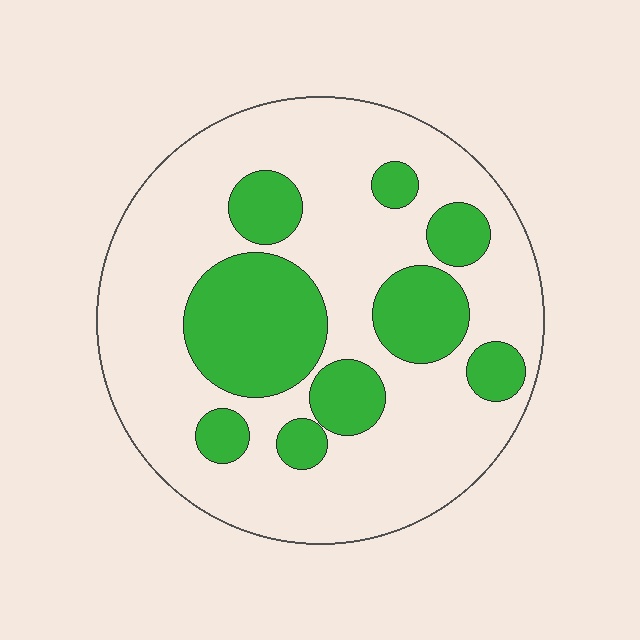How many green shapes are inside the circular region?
9.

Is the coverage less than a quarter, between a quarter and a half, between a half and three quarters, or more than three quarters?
Between a quarter and a half.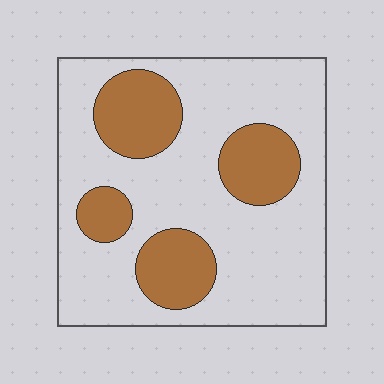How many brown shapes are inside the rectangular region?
4.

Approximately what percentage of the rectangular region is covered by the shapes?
Approximately 25%.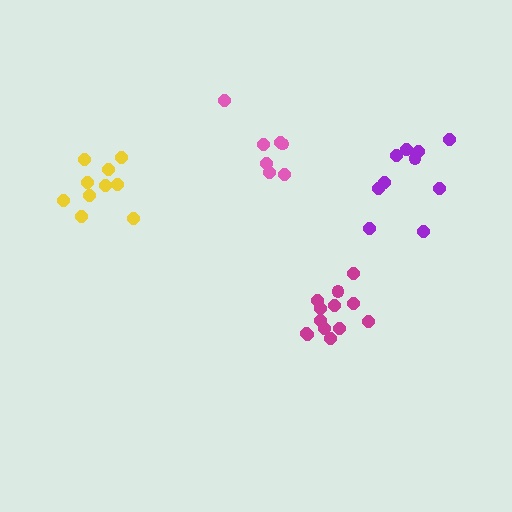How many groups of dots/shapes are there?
There are 4 groups.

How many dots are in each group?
Group 1: 13 dots, Group 2: 7 dots, Group 3: 10 dots, Group 4: 10 dots (40 total).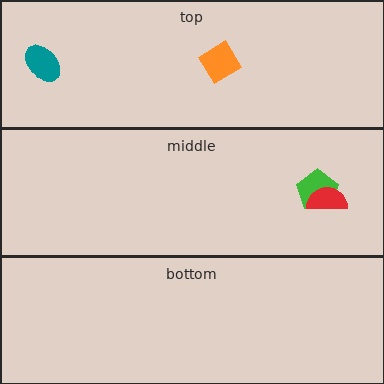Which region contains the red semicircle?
The middle region.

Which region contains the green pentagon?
The middle region.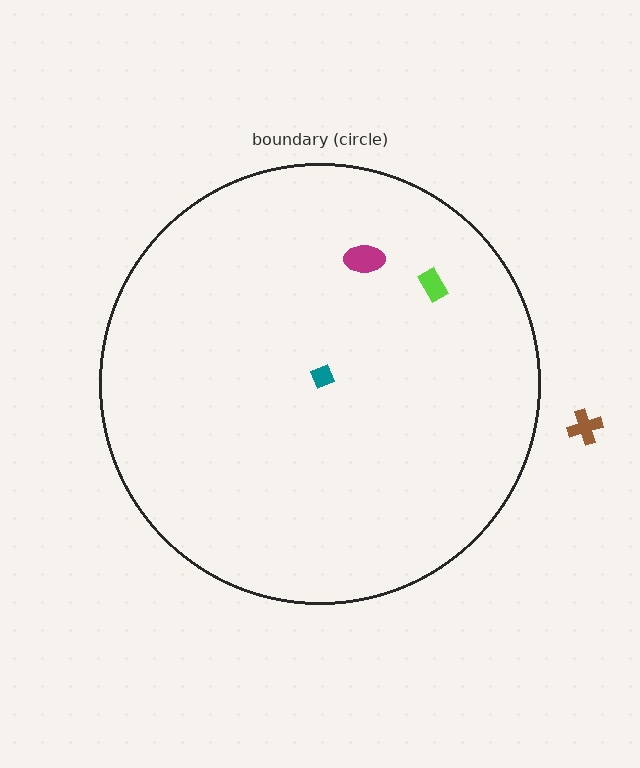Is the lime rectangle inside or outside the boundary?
Inside.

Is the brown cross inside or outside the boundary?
Outside.